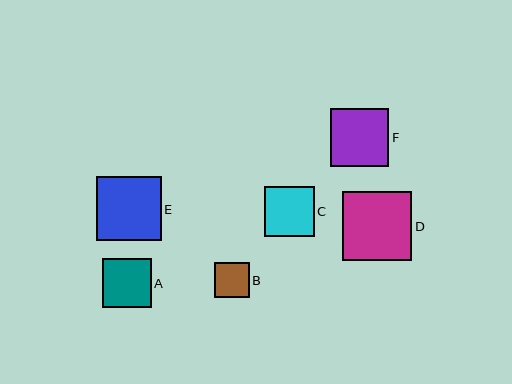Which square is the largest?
Square D is the largest with a size of approximately 69 pixels.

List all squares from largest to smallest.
From largest to smallest: D, E, F, C, A, B.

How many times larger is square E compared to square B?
Square E is approximately 1.8 times the size of square B.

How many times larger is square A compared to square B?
Square A is approximately 1.4 times the size of square B.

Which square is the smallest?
Square B is the smallest with a size of approximately 35 pixels.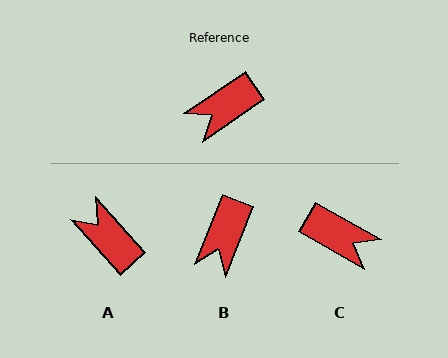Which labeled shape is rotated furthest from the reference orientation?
C, about 116 degrees away.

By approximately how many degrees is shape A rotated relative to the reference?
Approximately 82 degrees clockwise.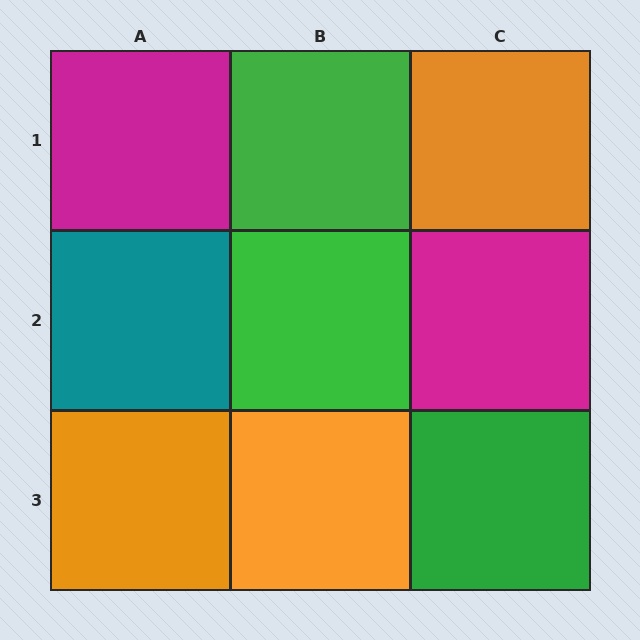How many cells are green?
3 cells are green.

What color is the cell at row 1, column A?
Magenta.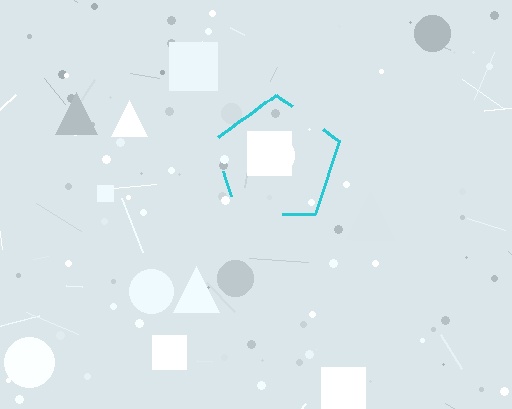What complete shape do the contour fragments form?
The contour fragments form a pentagon.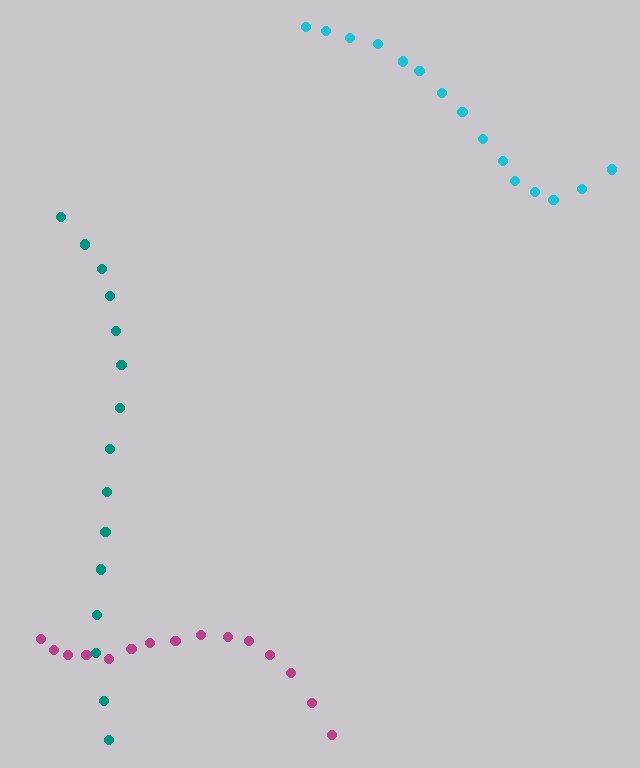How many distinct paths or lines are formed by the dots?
There are 3 distinct paths.